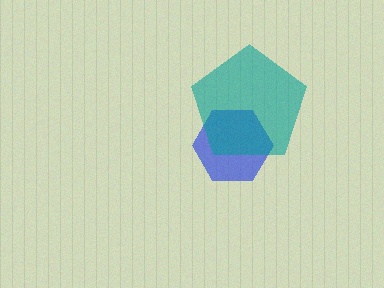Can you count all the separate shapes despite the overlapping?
Yes, there are 2 separate shapes.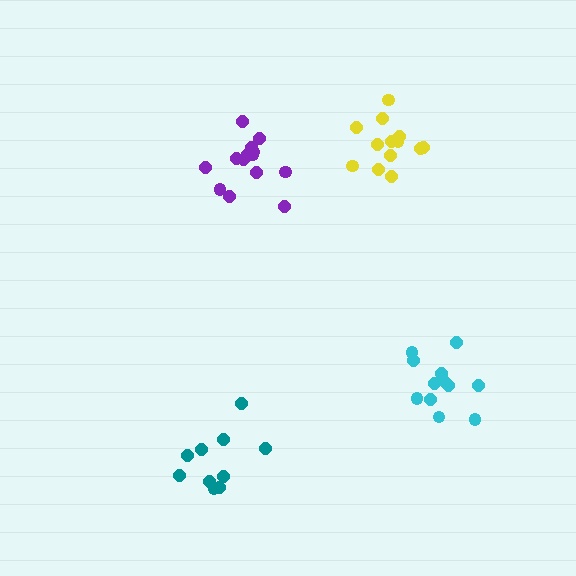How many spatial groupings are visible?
There are 4 spatial groupings.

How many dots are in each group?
Group 1: 13 dots, Group 2: 10 dots, Group 3: 14 dots, Group 4: 12 dots (49 total).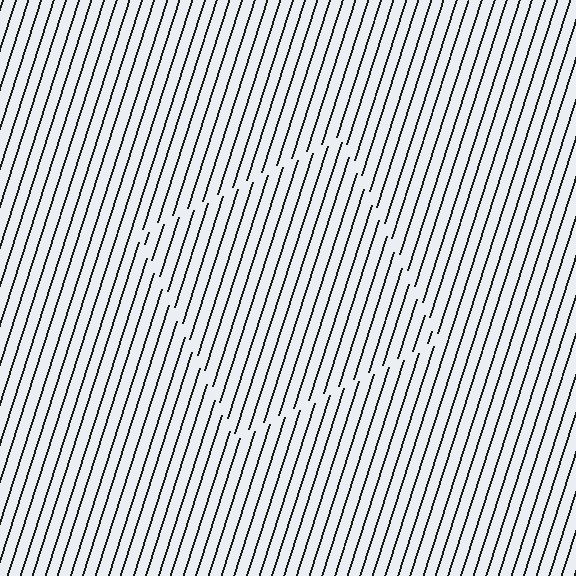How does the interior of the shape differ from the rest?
The interior of the shape contains the same grating, shifted by half a period — the contour is defined by the phase discontinuity where line-ends from the inner and outer gratings abut.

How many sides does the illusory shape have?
4 sides — the line-ends trace a square.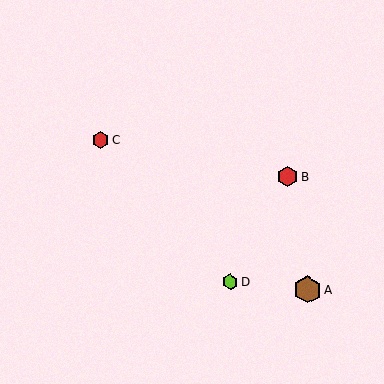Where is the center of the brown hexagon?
The center of the brown hexagon is at (307, 290).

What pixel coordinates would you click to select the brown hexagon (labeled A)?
Click at (307, 290) to select the brown hexagon A.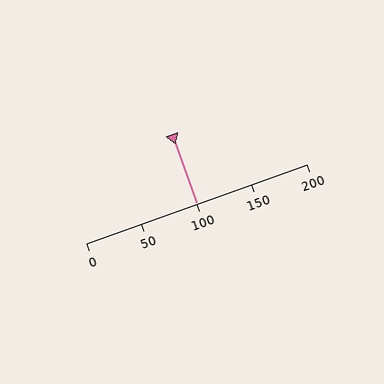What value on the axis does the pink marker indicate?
The marker indicates approximately 100.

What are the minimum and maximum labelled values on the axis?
The axis runs from 0 to 200.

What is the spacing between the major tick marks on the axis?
The major ticks are spaced 50 apart.